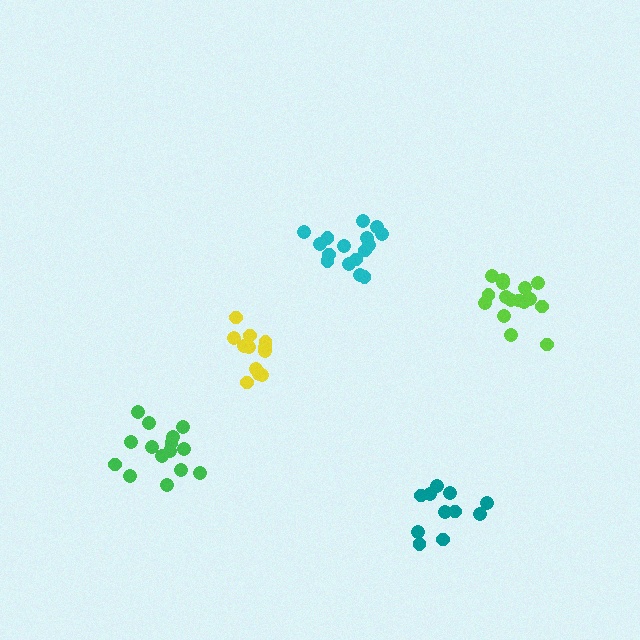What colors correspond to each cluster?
The clusters are colored: lime, cyan, green, teal, yellow.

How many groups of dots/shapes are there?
There are 5 groups.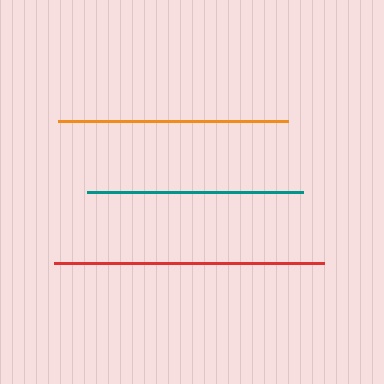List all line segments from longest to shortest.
From longest to shortest: red, orange, teal.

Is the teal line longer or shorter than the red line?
The red line is longer than the teal line.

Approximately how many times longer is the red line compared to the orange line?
The red line is approximately 1.2 times the length of the orange line.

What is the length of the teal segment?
The teal segment is approximately 216 pixels long.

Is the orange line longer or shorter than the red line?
The red line is longer than the orange line.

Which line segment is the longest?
The red line is the longest at approximately 270 pixels.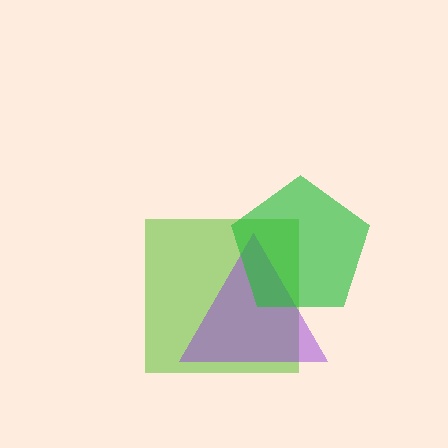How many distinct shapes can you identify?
There are 3 distinct shapes: a lime square, a purple triangle, a green pentagon.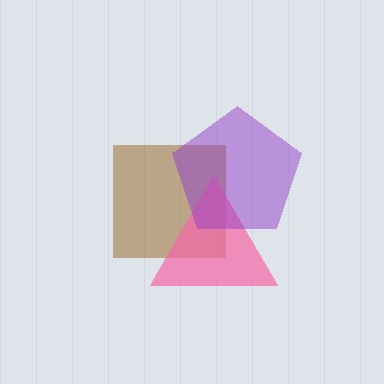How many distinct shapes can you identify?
There are 3 distinct shapes: a brown square, a pink triangle, a purple pentagon.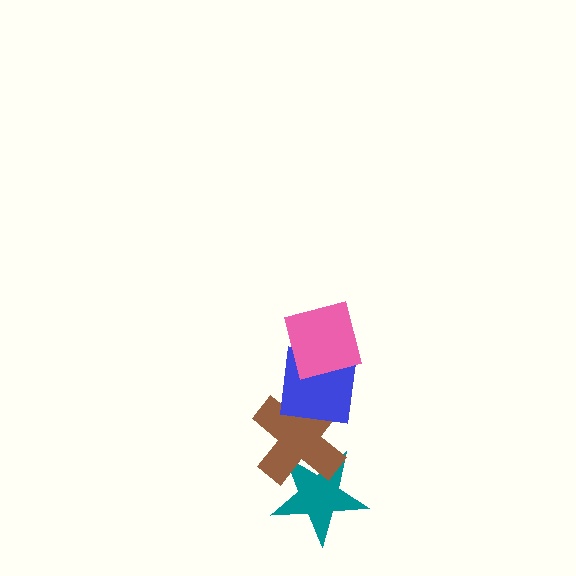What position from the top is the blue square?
The blue square is 2nd from the top.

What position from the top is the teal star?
The teal star is 4th from the top.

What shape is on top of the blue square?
The pink square is on top of the blue square.